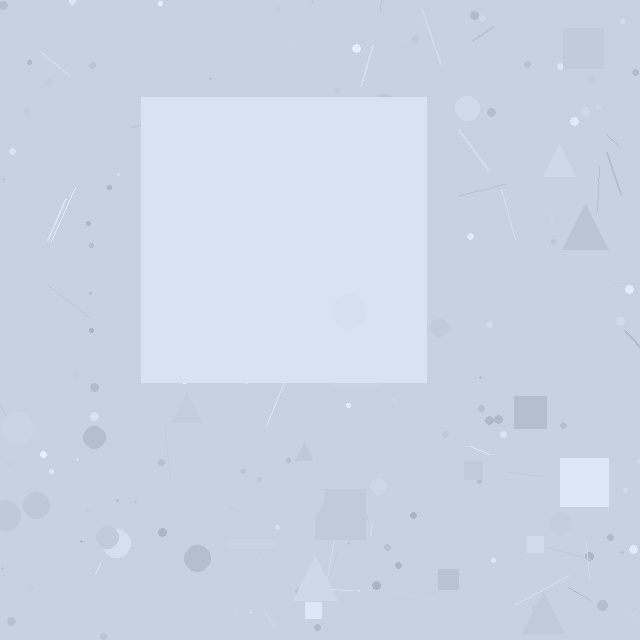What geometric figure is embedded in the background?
A square is embedded in the background.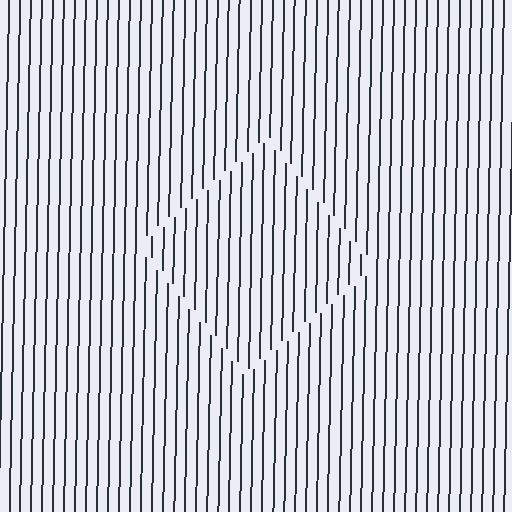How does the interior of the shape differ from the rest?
The interior of the shape contains the same grating, shifted by half a period — the contour is defined by the phase discontinuity where line-ends from the inner and outer gratings abut.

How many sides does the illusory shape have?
4 sides — the line-ends trace a square.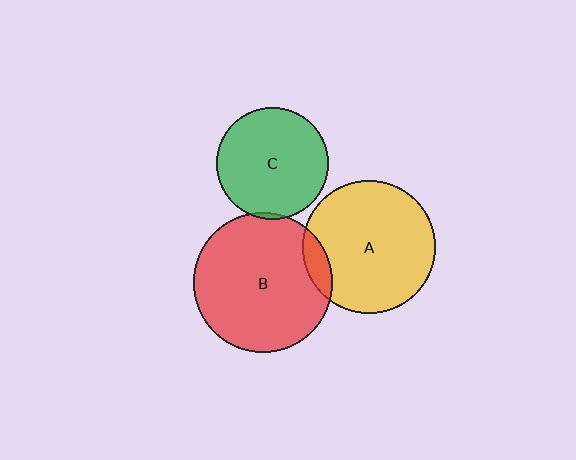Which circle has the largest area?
Circle B (red).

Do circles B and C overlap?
Yes.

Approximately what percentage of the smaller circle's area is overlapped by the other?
Approximately 5%.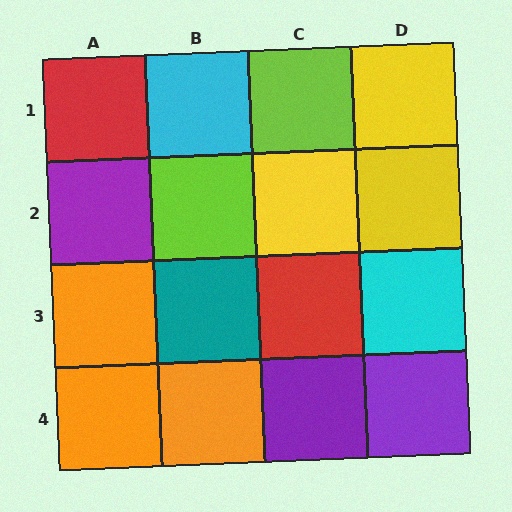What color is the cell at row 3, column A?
Orange.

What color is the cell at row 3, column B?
Teal.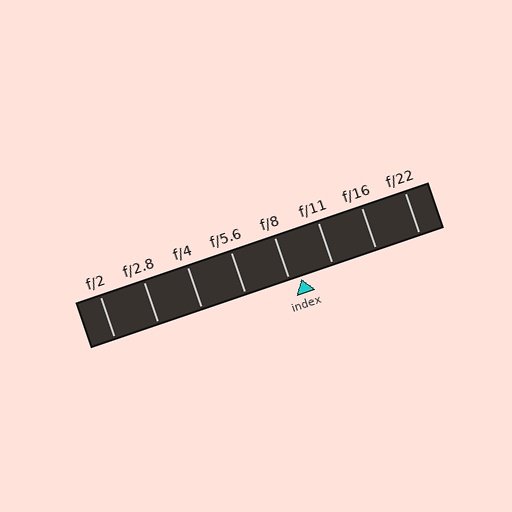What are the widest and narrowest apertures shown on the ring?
The widest aperture shown is f/2 and the narrowest is f/22.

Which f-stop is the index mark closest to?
The index mark is closest to f/8.